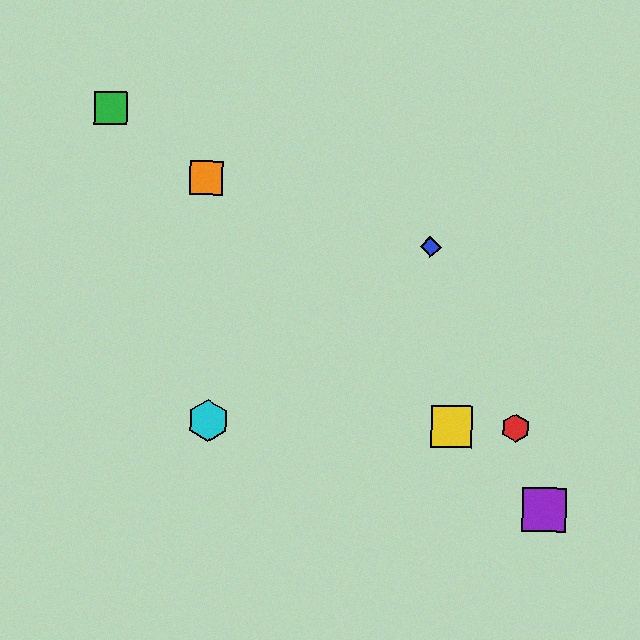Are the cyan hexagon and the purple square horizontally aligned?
No, the cyan hexagon is at y≈421 and the purple square is at y≈510.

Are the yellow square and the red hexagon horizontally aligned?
Yes, both are at y≈426.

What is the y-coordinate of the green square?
The green square is at y≈108.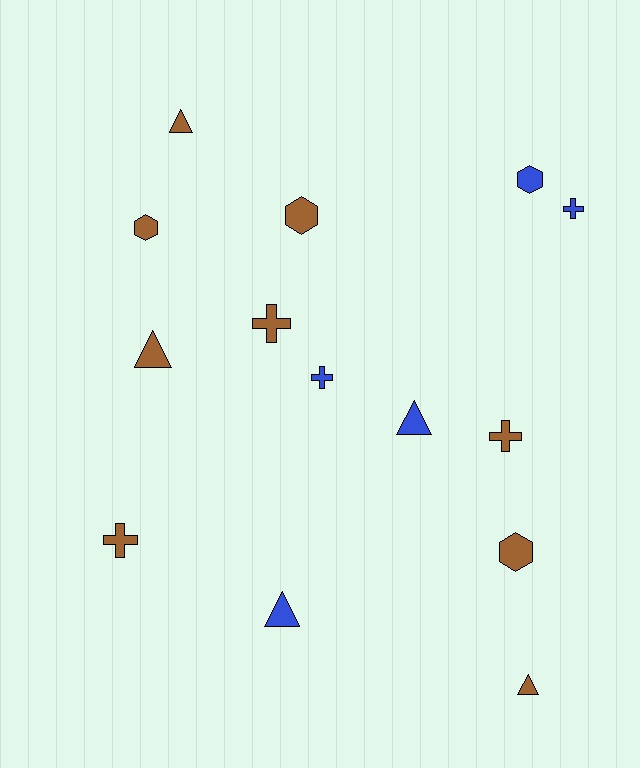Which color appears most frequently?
Brown, with 9 objects.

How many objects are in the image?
There are 14 objects.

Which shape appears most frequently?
Triangle, with 5 objects.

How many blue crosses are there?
There are 2 blue crosses.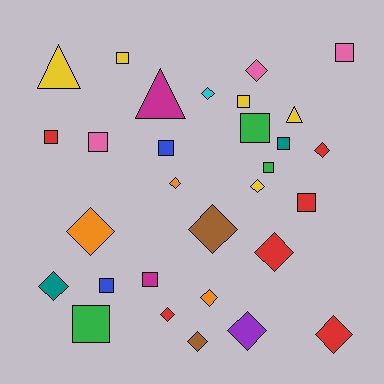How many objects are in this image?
There are 30 objects.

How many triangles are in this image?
There are 3 triangles.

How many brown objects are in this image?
There are 2 brown objects.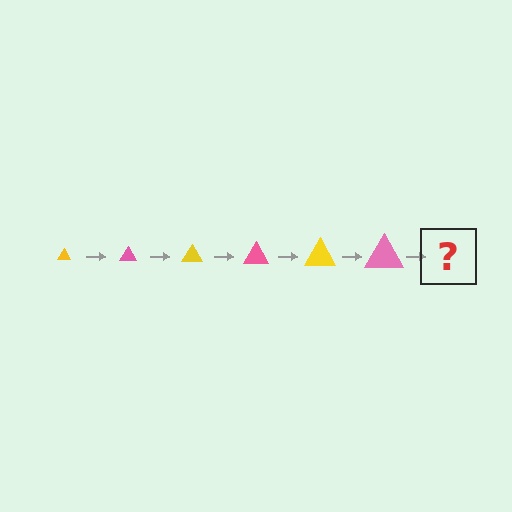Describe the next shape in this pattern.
It should be a yellow triangle, larger than the previous one.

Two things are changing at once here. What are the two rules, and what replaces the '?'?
The two rules are that the triangle grows larger each step and the color cycles through yellow and pink. The '?' should be a yellow triangle, larger than the previous one.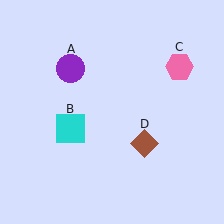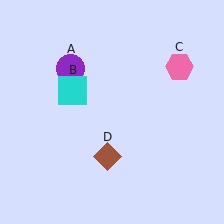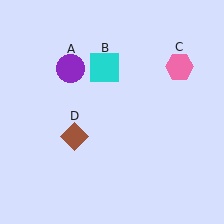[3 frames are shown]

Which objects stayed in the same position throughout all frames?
Purple circle (object A) and pink hexagon (object C) remained stationary.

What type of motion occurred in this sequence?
The cyan square (object B), brown diamond (object D) rotated clockwise around the center of the scene.